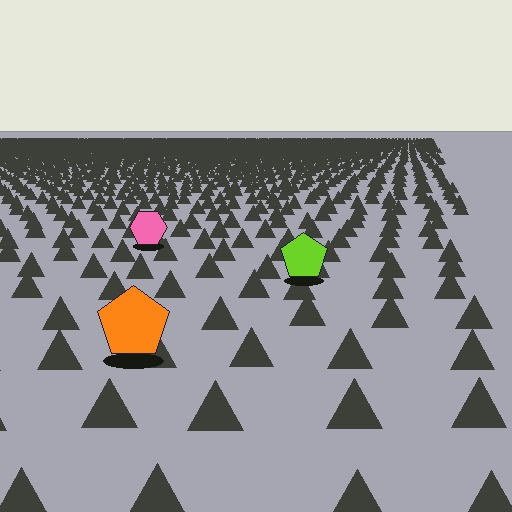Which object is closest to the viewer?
The orange pentagon is closest. The texture marks near it are larger and more spread out.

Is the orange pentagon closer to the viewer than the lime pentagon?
Yes. The orange pentagon is closer — you can tell from the texture gradient: the ground texture is coarser near it.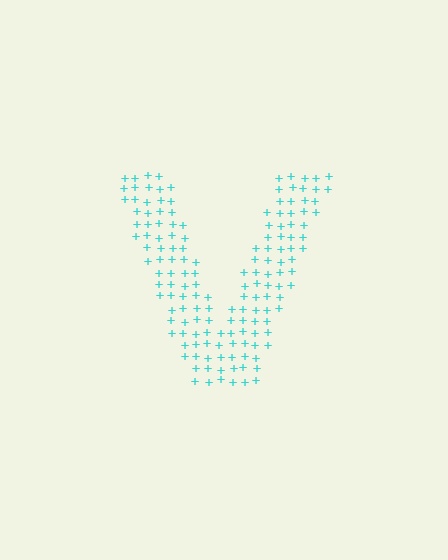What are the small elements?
The small elements are plus signs.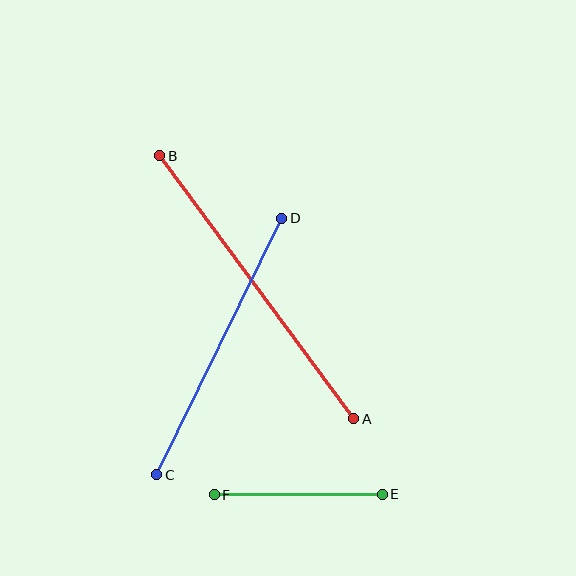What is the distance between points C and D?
The distance is approximately 285 pixels.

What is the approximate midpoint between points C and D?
The midpoint is at approximately (219, 347) pixels.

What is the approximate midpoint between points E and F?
The midpoint is at approximately (298, 494) pixels.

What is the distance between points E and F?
The distance is approximately 168 pixels.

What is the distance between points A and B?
The distance is approximately 327 pixels.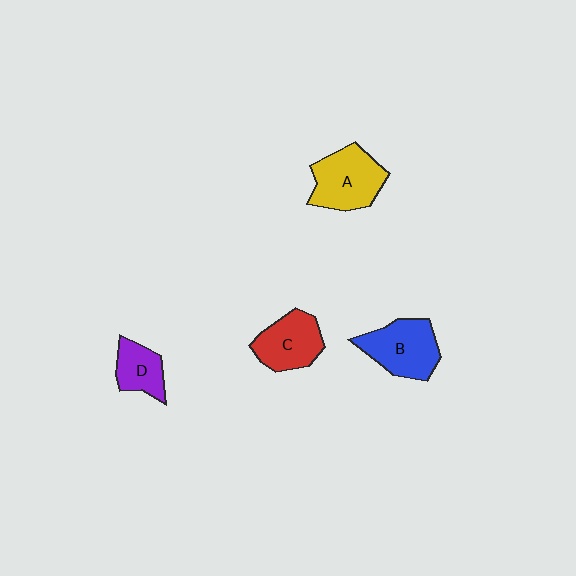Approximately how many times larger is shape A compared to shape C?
Approximately 1.2 times.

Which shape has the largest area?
Shape A (yellow).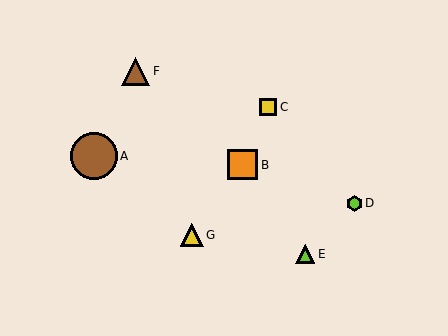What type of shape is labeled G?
Shape G is a yellow triangle.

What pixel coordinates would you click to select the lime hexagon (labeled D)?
Click at (354, 203) to select the lime hexagon D.